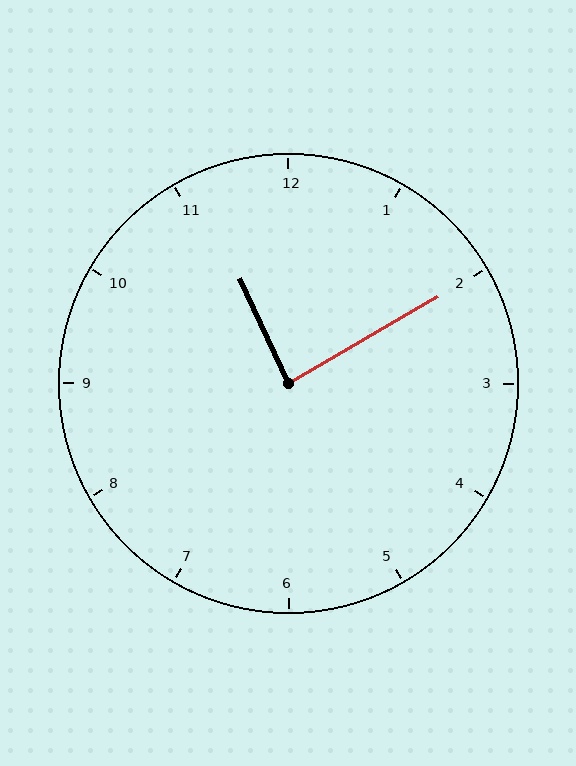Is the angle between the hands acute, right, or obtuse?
It is right.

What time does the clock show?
11:10.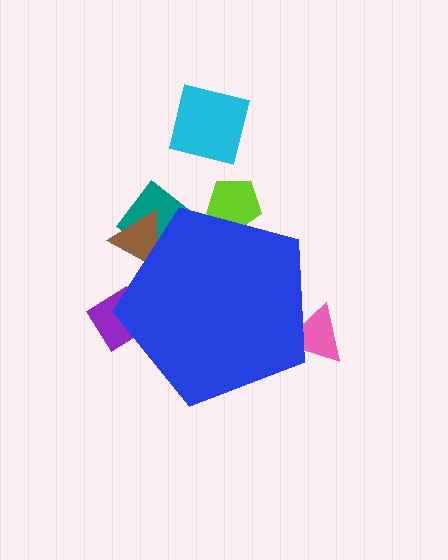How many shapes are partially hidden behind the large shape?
5 shapes are partially hidden.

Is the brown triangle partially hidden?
Yes, the brown triangle is partially hidden behind the blue pentagon.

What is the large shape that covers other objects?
A blue pentagon.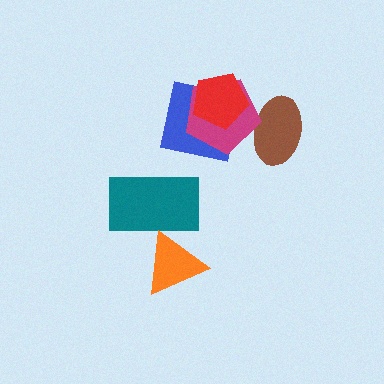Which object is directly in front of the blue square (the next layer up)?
The magenta pentagon is directly in front of the blue square.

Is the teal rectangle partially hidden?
Yes, it is partially covered by another shape.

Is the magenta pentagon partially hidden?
Yes, it is partially covered by another shape.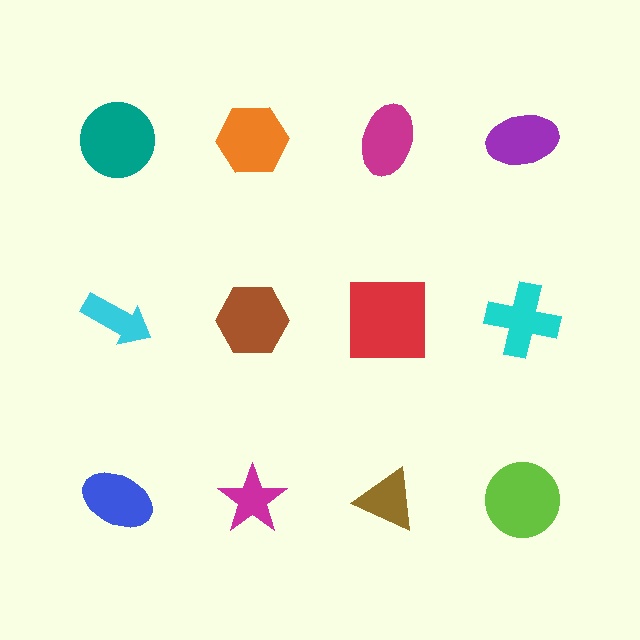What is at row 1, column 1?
A teal circle.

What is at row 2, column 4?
A cyan cross.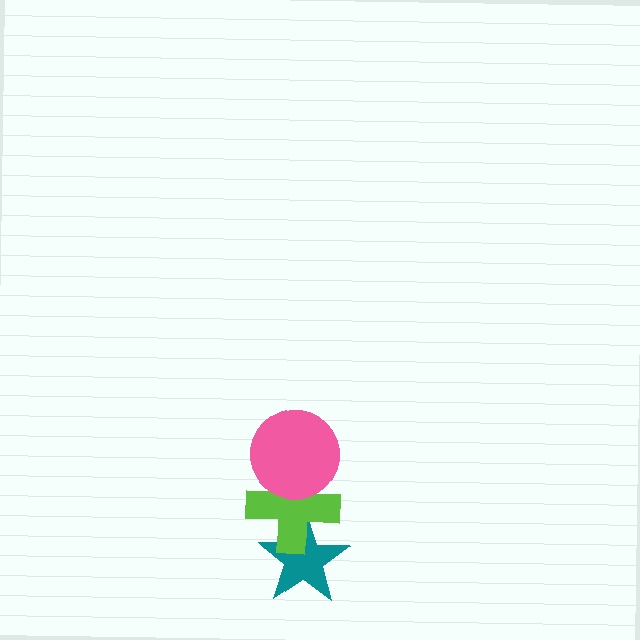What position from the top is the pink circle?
The pink circle is 1st from the top.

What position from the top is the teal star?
The teal star is 3rd from the top.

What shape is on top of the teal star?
The lime cross is on top of the teal star.